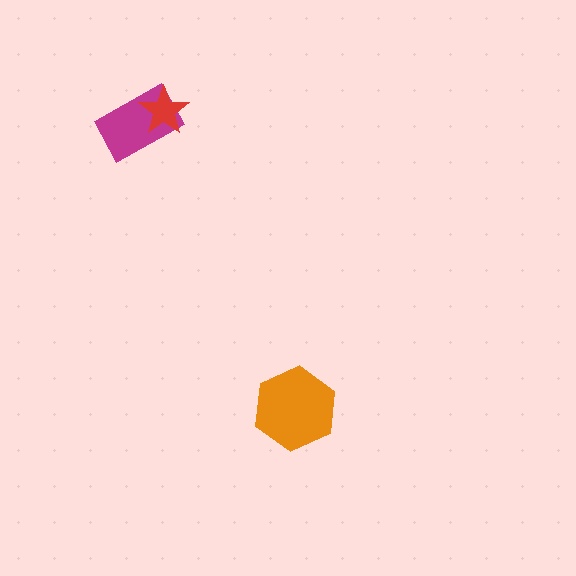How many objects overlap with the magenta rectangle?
1 object overlaps with the magenta rectangle.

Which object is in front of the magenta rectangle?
The red star is in front of the magenta rectangle.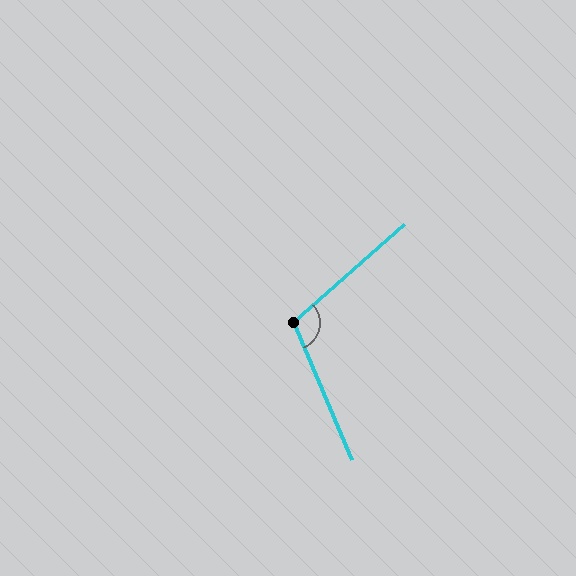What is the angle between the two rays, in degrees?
Approximately 109 degrees.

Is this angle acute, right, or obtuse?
It is obtuse.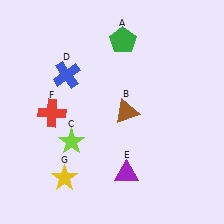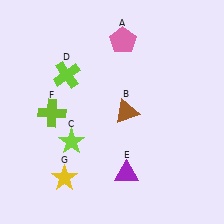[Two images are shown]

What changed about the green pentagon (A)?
In Image 1, A is green. In Image 2, it changed to pink.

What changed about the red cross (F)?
In Image 1, F is red. In Image 2, it changed to lime.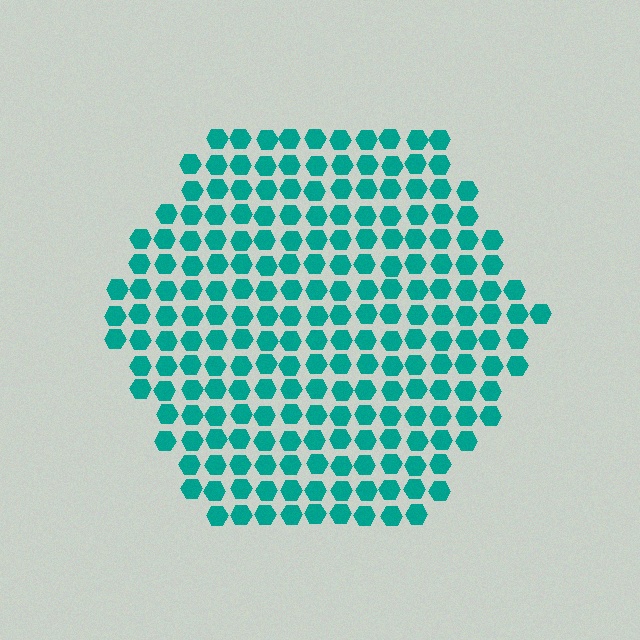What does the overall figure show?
The overall figure shows a hexagon.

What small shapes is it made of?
It is made of small hexagons.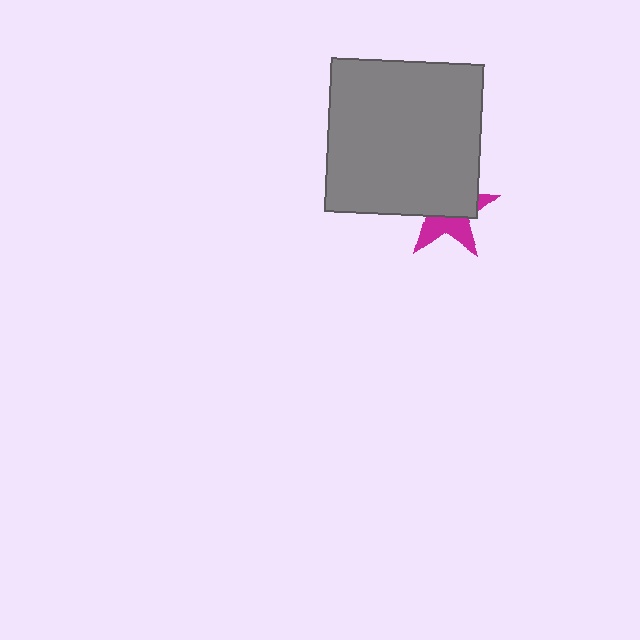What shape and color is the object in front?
The object in front is a gray square.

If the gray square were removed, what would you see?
You would see the complete magenta star.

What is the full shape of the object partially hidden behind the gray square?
The partially hidden object is a magenta star.